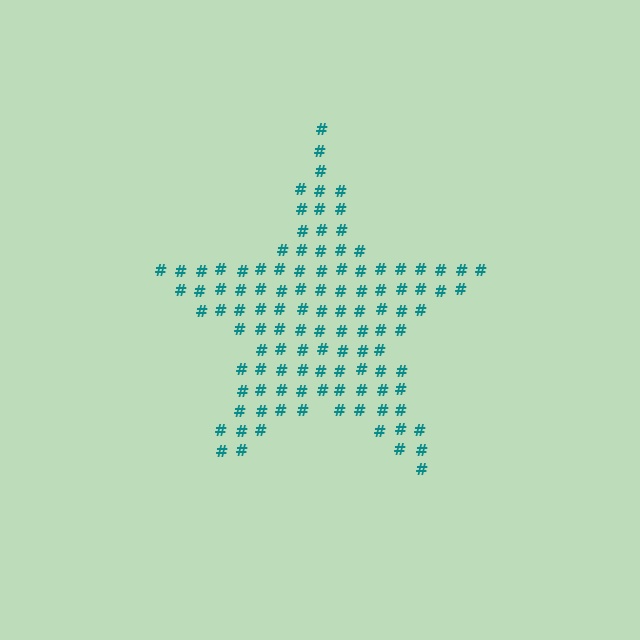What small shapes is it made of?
It is made of small hash symbols.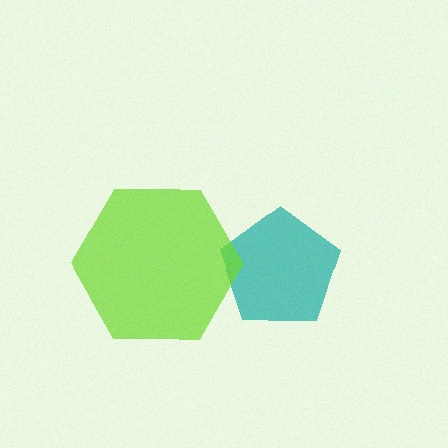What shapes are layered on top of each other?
The layered shapes are: a teal pentagon, a lime hexagon.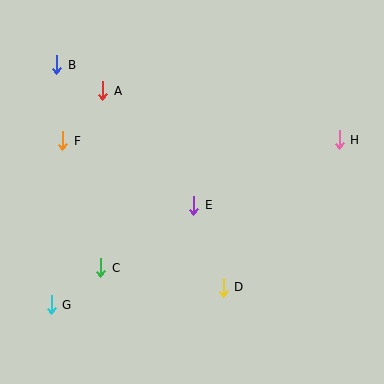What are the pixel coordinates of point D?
Point D is at (223, 287).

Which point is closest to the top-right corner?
Point H is closest to the top-right corner.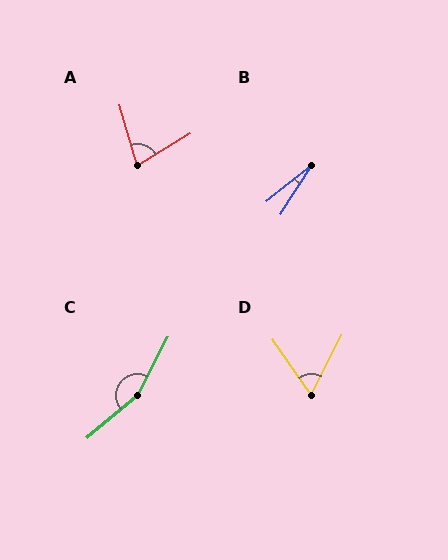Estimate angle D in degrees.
Approximately 62 degrees.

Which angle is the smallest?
B, at approximately 19 degrees.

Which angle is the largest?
C, at approximately 157 degrees.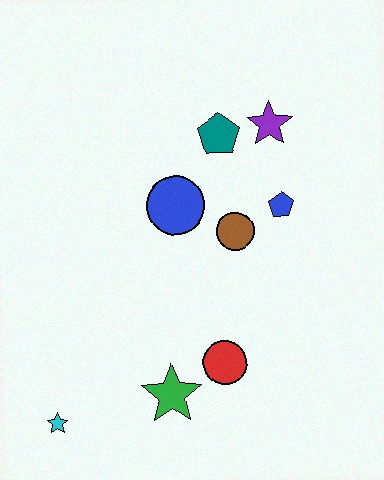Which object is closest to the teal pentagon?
The purple star is closest to the teal pentagon.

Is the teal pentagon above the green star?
Yes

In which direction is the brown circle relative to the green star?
The brown circle is above the green star.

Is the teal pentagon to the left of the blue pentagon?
Yes